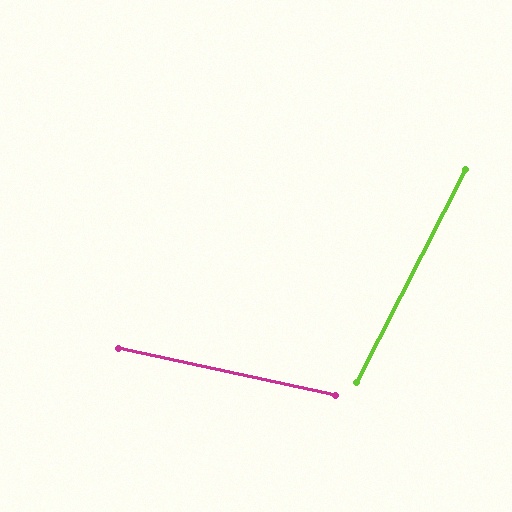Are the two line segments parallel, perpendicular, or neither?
Neither parallel nor perpendicular — they differ by about 75°.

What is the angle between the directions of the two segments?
Approximately 75 degrees.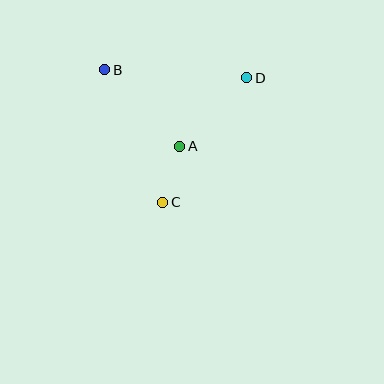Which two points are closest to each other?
Points A and C are closest to each other.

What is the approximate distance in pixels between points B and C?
The distance between B and C is approximately 145 pixels.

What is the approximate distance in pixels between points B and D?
The distance between B and D is approximately 142 pixels.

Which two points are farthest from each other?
Points C and D are farthest from each other.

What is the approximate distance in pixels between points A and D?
The distance between A and D is approximately 96 pixels.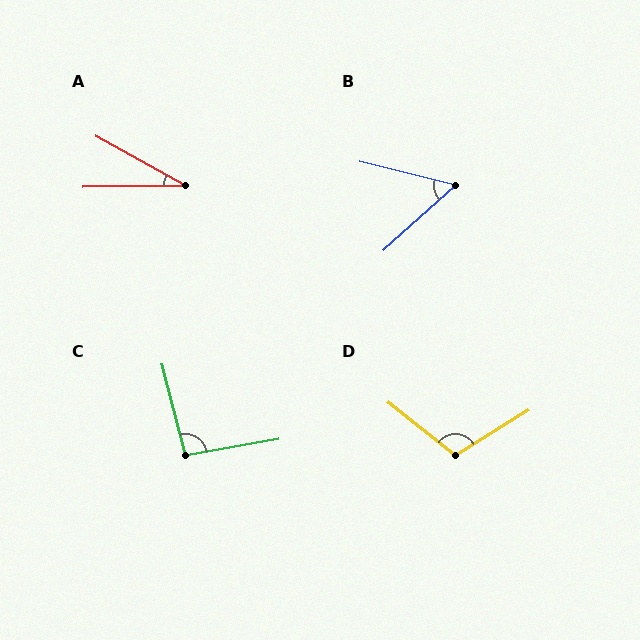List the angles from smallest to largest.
A (30°), B (56°), C (95°), D (110°).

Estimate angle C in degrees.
Approximately 95 degrees.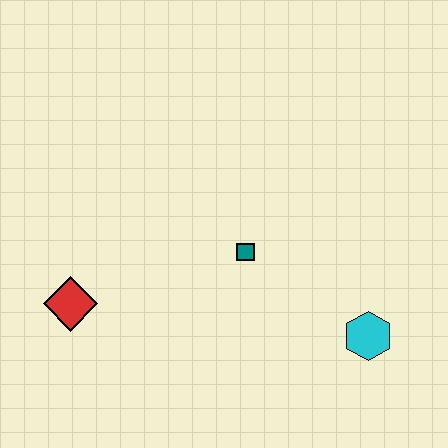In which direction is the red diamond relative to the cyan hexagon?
The red diamond is to the left of the cyan hexagon.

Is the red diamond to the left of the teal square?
Yes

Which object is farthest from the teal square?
The red diamond is farthest from the teal square.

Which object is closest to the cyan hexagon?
The teal square is closest to the cyan hexagon.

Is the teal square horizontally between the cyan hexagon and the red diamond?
Yes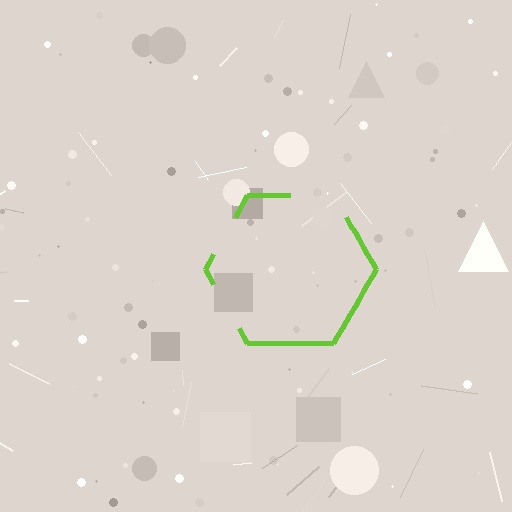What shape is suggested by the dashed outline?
The dashed outline suggests a hexagon.